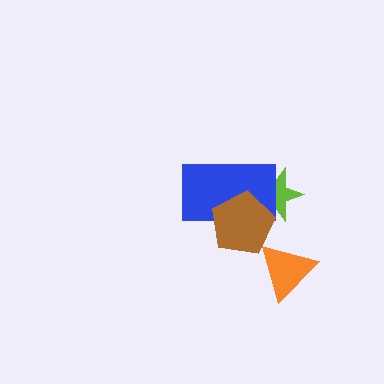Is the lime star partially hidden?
Yes, it is partially covered by another shape.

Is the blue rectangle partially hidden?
Yes, it is partially covered by another shape.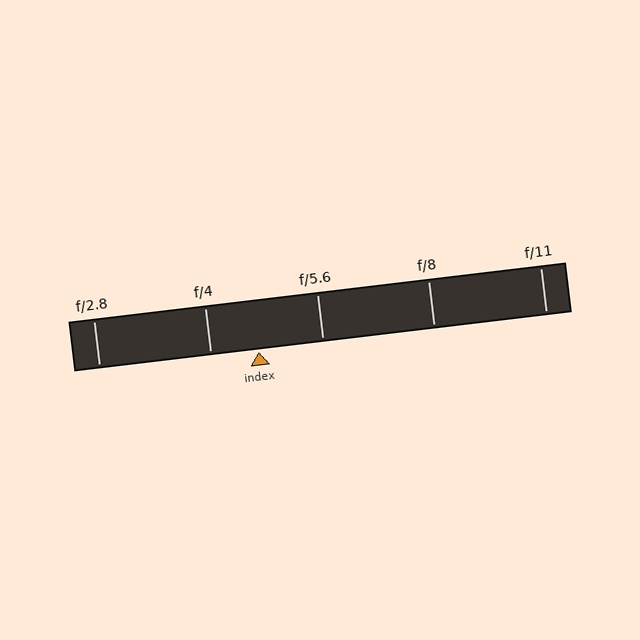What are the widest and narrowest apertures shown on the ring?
The widest aperture shown is f/2.8 and the narrowest is f/11.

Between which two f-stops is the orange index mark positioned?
The index mark is between f/4 and f/5.6.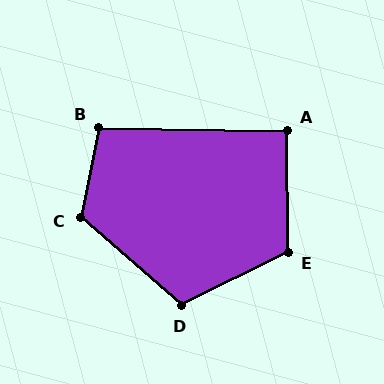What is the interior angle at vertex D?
Approximately 112 degrees (obtuse).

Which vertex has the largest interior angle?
C, at approximately 120 degrees.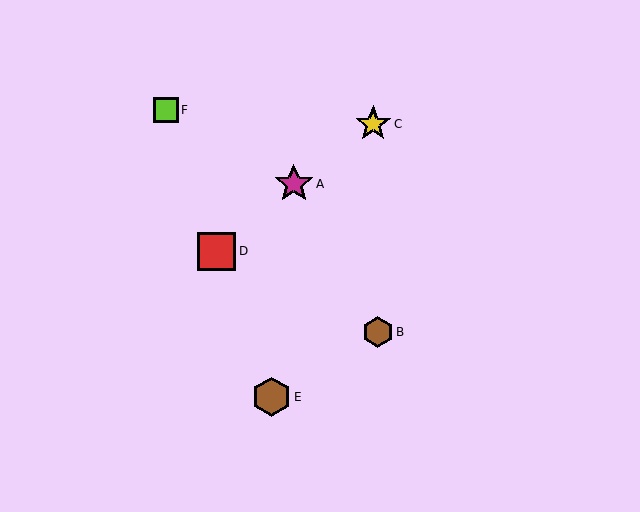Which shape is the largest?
The brown hexagon (labeled E) is the largest.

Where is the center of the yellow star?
The center of the yellow star is at (373, 124).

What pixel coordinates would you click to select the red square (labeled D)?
Click at (217, 251) to select the red square D.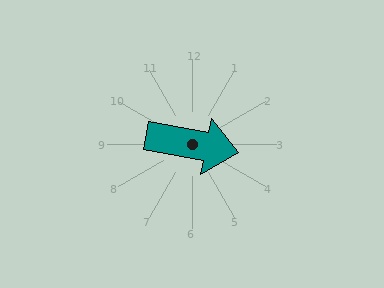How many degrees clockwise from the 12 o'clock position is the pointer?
Approximately 101 degrees.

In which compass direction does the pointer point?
East.